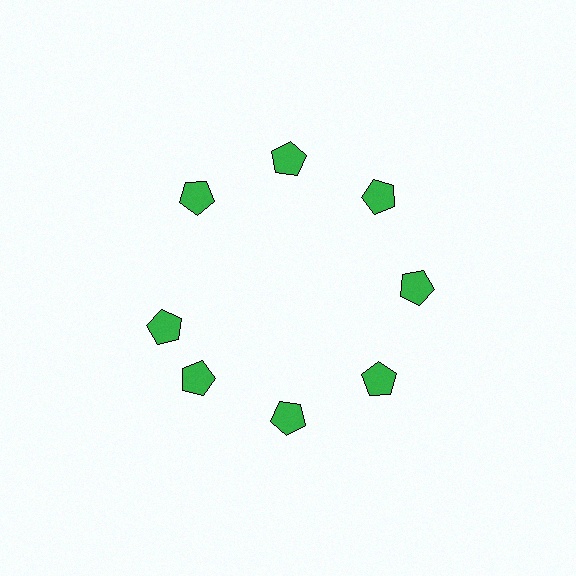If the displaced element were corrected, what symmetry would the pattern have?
It would have 8-fold rotational symmetry — the pattern would map onto itself every 45 degrees.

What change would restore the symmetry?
The symmetry would be restored by rotating it back into even spacing with its neighbors so that all 8 pentagons sit at equal angles and equal distance from the center.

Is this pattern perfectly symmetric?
No. The 8 green pentagons are arranged in a ring, but one element near the 9 o'clock position is rotated out of alignment along the ring, breaking the 8-fold rotational symmetry.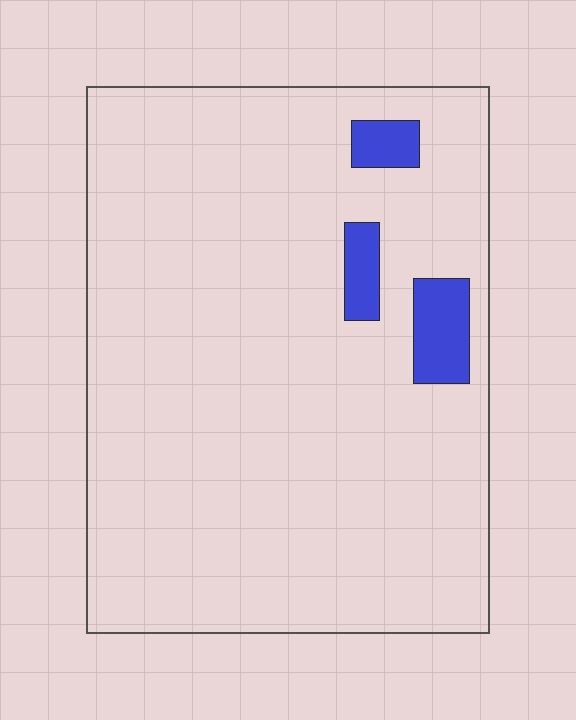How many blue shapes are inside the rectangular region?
3.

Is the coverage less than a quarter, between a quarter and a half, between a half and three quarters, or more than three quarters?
Less than a quarter.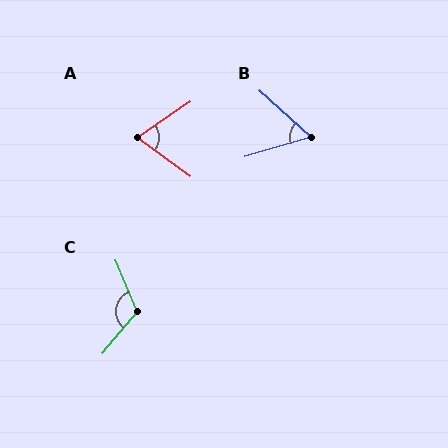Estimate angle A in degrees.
Approximately 71 degrees.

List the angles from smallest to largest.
B (58°), A (71°), C (118°).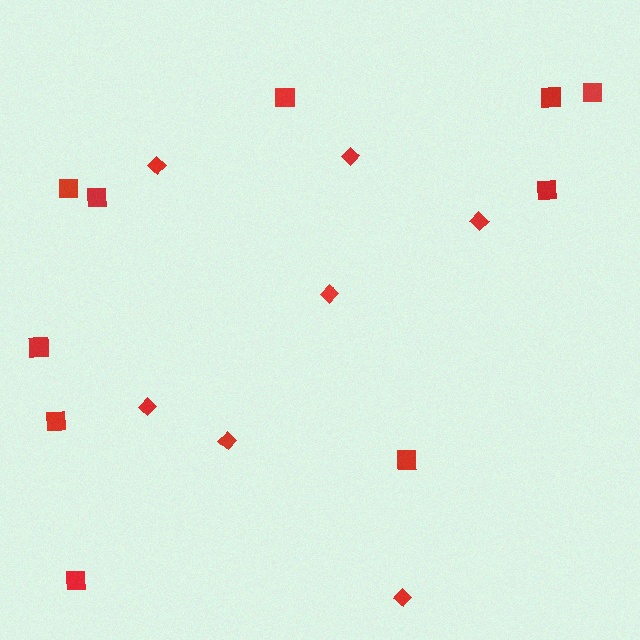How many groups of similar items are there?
There are 2 groups: one group of diamonds (7) and one group of squares (10).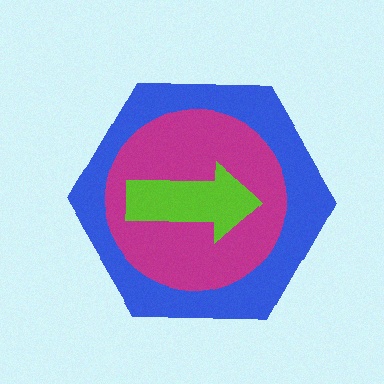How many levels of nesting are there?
3.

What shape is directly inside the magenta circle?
The lime arrow.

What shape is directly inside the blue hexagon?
The magenta circle.